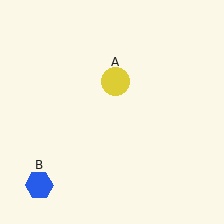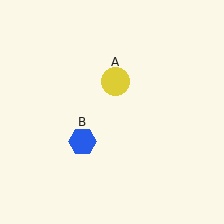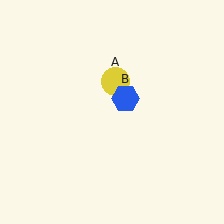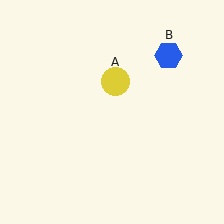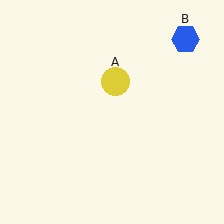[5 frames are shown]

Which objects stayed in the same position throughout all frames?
Yellow circle (object A) remained stationary.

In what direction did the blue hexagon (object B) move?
The blue hexagon (object B) moved up and to the right.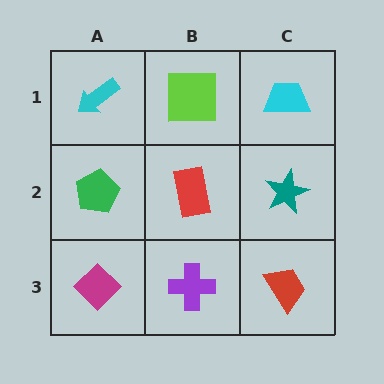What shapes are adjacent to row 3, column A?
A green pentagon (row 2, column A), a purple cross (row 3, column B).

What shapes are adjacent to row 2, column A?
A cyan arrow (row 1, column A), a magenta diamond (row 3, column A), a red rectangle (row 2, column B).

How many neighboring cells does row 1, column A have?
2.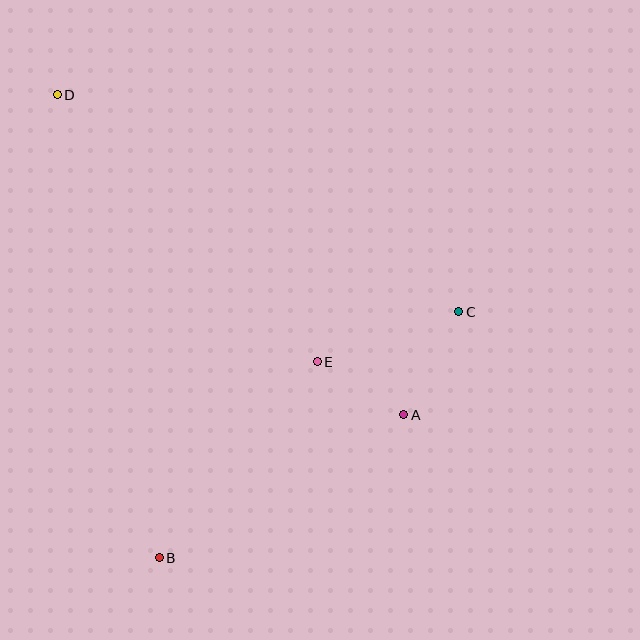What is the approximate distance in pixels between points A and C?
The distance between A and C is approximately 117 pixels.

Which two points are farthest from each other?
Points B and D are farthest from each other.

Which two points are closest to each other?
Points A and E are closest to each other.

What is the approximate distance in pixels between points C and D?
The distance between C and D is approximately 456 pixels.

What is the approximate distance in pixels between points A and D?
The distance between A and D is approximately 472 pixels.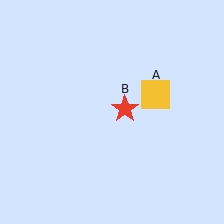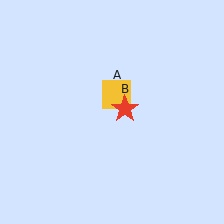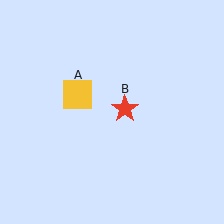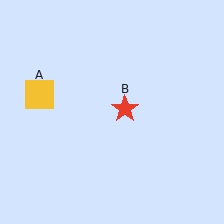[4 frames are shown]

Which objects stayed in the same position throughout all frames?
Red star (object B) remained stationary.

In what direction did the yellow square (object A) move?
The yellow square (object A) moved left.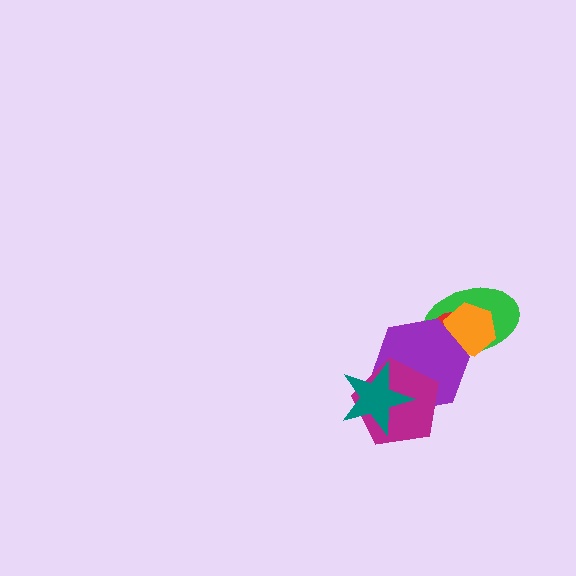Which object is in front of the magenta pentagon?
The teal star is in front of the magenta pentagon.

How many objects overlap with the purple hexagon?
5 objects overlap with the purple hexagon.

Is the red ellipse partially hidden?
Yes, it is partially covered by another shape.